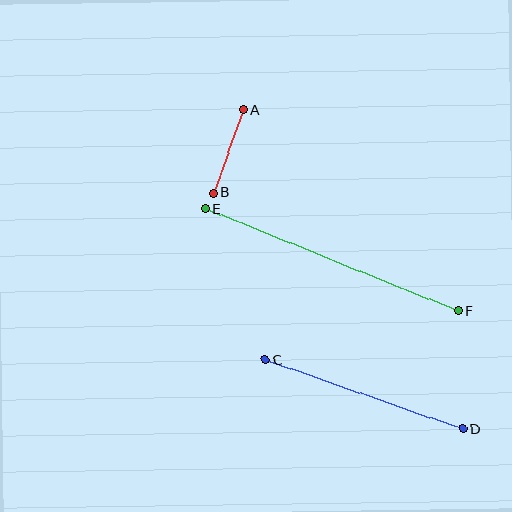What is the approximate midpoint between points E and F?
The midpoint is at approximately (332, 260) pixels.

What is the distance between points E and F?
The distance is approximately 272 pixels.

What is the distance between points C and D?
The distance is approximately 209 pixels.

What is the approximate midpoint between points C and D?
The midpoint is at approximately (364, 394) pixels.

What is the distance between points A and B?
The distance is approximately 88 pixels.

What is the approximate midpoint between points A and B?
The midpoint is at approximately (228, 151) pixels.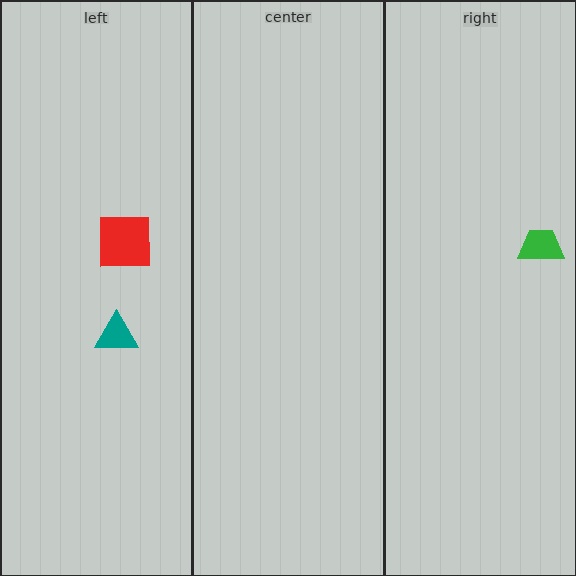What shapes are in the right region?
The green trapezoid.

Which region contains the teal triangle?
The left region.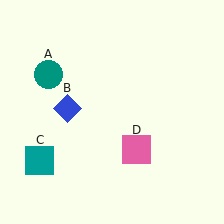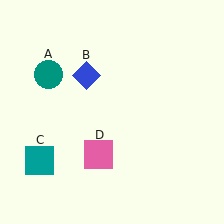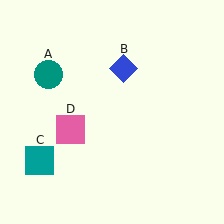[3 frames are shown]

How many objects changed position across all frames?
2 objects changed position: blue diamond (object B), pink square (object D).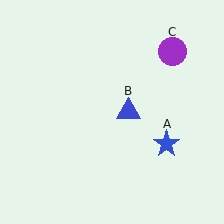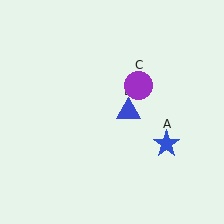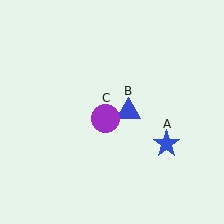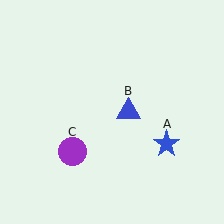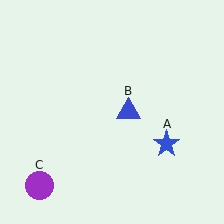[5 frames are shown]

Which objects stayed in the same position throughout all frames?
Blue star (object A) and blue triangle (object B) remained stationary.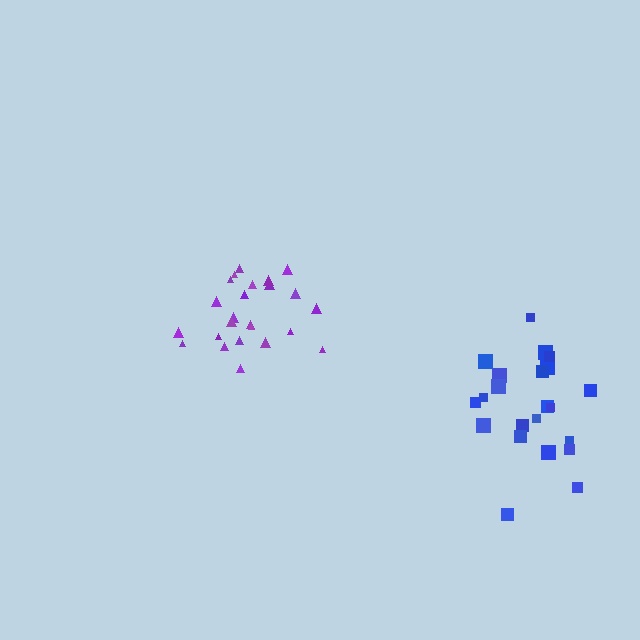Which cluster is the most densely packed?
Purple.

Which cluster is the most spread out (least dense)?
Blue.